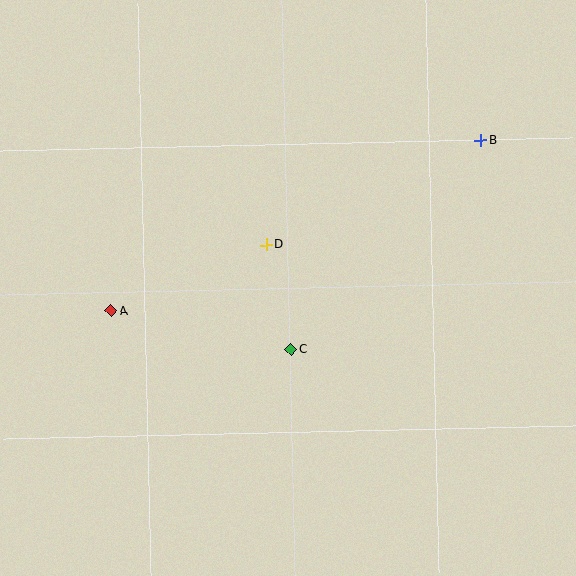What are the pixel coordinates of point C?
Point C is at (291, 349).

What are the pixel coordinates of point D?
Point D is at (266, 245).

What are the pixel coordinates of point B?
Point B is at (480, 140).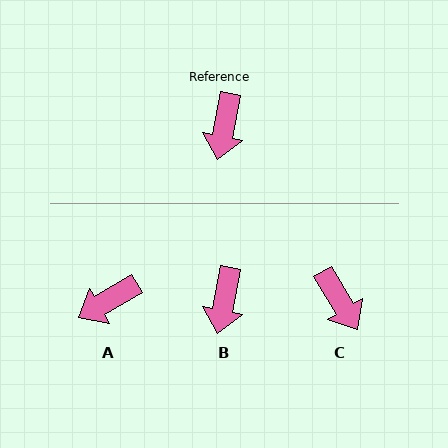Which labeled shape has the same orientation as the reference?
B.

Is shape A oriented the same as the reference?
No, it is off by about 49 degrees.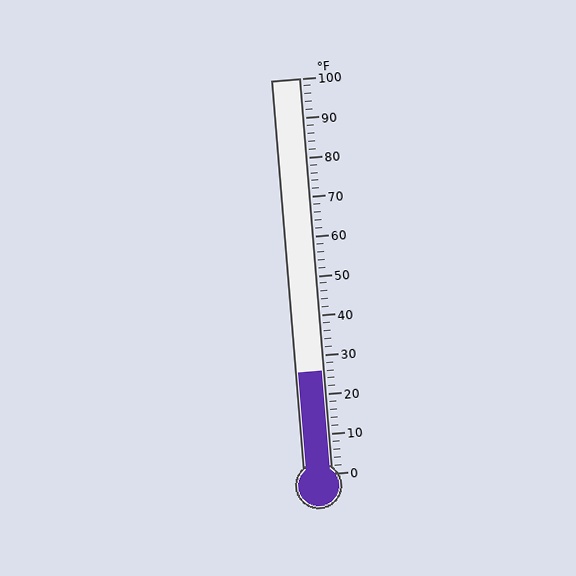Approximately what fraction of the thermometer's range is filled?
The thermometer is filled to approximately 25% of its range.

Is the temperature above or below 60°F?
The temperature is below 60°F.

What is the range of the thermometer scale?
The thermometer scale ranges from 0°F to 100°F.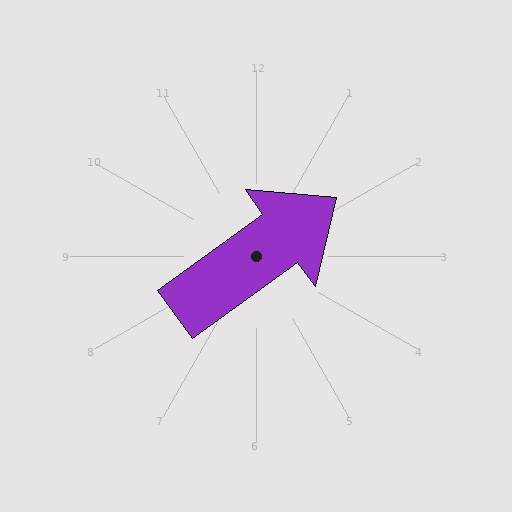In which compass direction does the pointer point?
Northeast.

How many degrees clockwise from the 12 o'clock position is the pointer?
Approximately 54 degrees.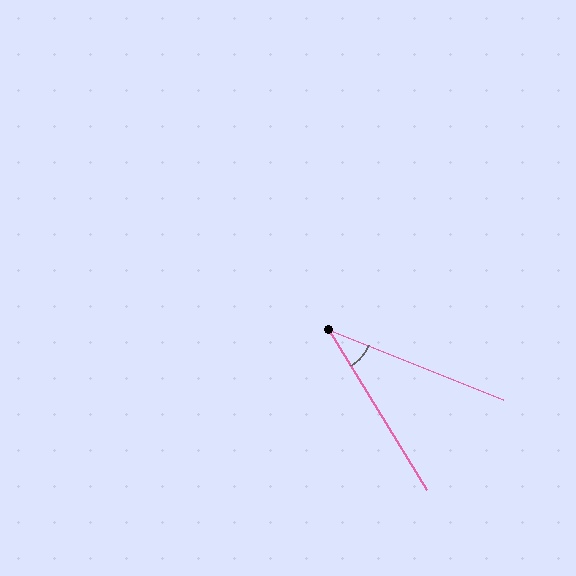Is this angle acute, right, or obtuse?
It is acute.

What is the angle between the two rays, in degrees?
Approximately 37 degrees.